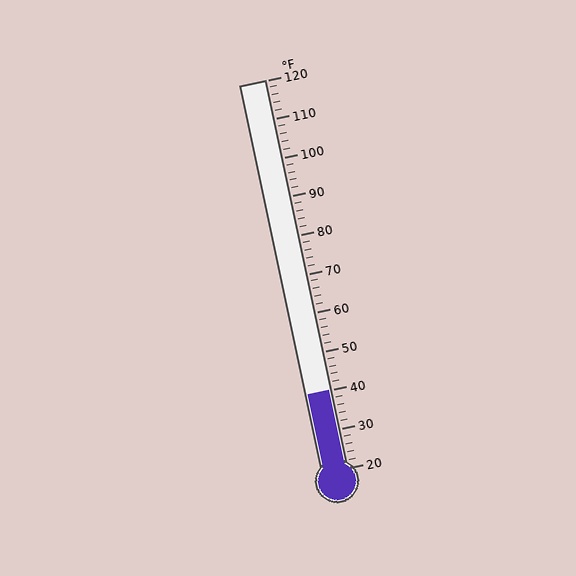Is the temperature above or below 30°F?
The temperature is above 30°F.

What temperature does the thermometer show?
The thermometer shows approximately 40°F.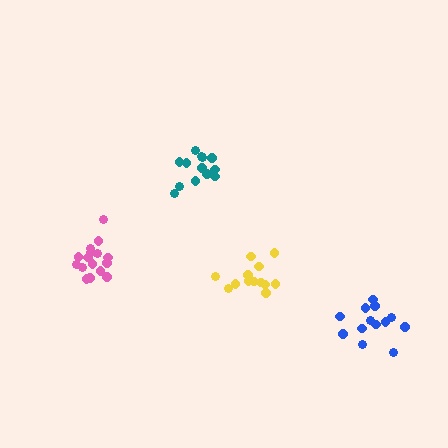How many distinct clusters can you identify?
There are 4 distinct clusters.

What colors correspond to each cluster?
The clusters are colored: blue, pink, yellow, teal.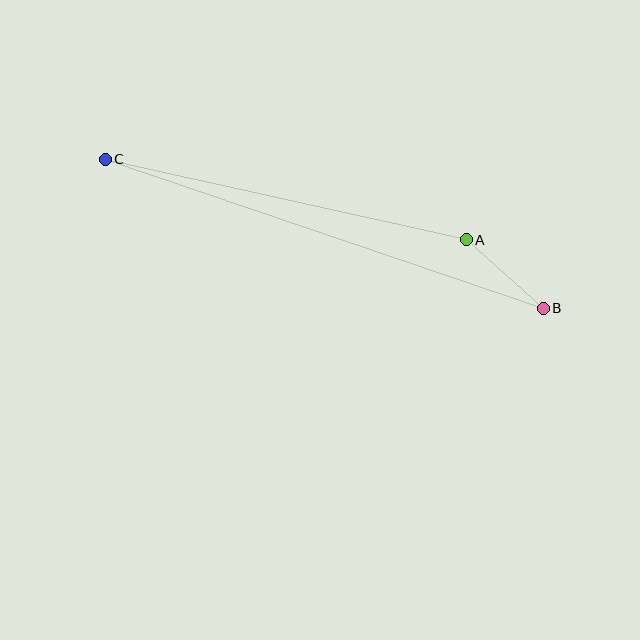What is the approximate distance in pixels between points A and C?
The distance between A and C is approximately 370 pixels.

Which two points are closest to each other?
Points A and B are closest to each other.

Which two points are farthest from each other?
Points B and C are farthest from each other.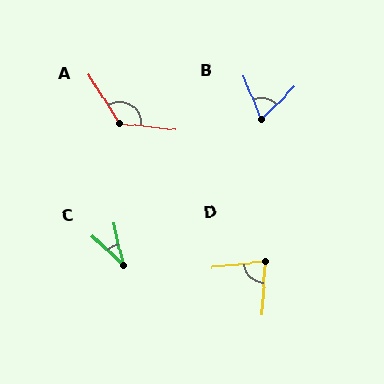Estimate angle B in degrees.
Approximately 67 degrees.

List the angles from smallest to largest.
C (34°), B (67°), D (80°), A (128°).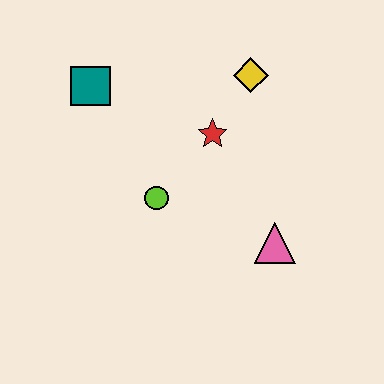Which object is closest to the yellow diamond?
The red star is closest to the yellow diamond.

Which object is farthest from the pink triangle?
The teal square is farthest from the pink triangle.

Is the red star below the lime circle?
No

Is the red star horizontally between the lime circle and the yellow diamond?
Yes